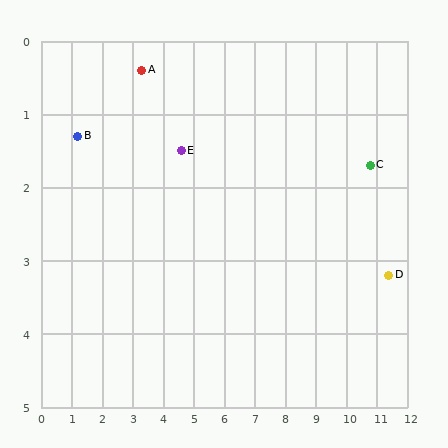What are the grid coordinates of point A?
Point A is at approximately (3.3, 0.4).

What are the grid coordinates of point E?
Point E is at approximately (4.6, 1.5).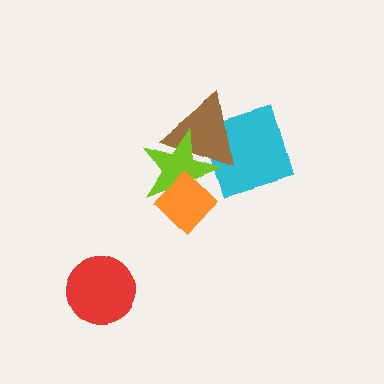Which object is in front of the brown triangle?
The lime star is in front of the brown triangle.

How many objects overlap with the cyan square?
2 objects overlap with the cyan square.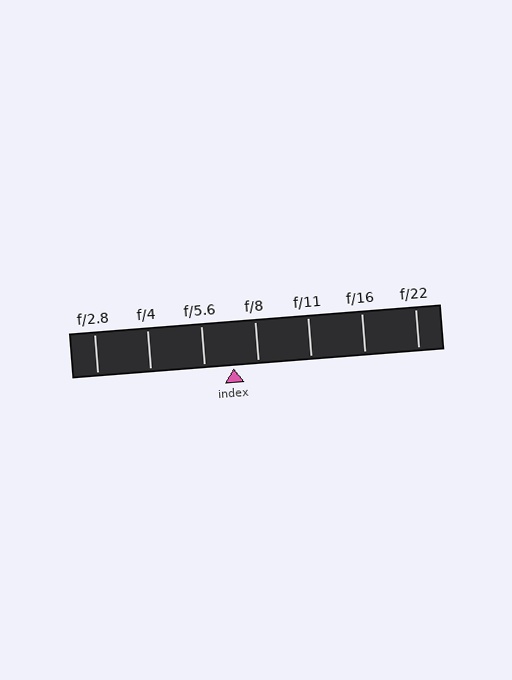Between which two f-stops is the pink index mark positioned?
The index mark is between f/5.6 and f/8.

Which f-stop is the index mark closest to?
The index mark is closest to f/8.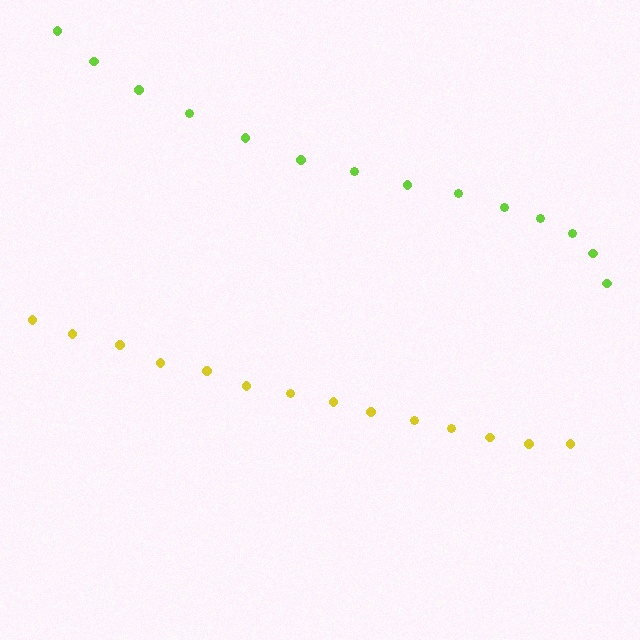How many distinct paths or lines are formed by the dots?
There are 2 distinct paths.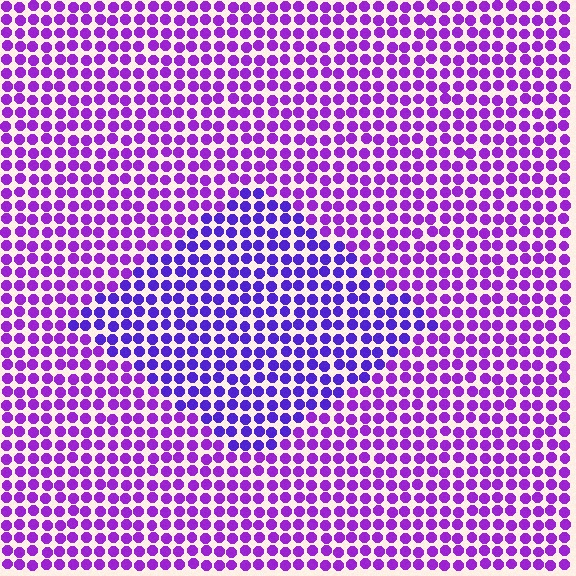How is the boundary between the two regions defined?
The boundary is defined purely by a slight shift in hue (about 26 degrees). Spacing, size, and orientation are identical on both sides.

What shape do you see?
I see a diamond.